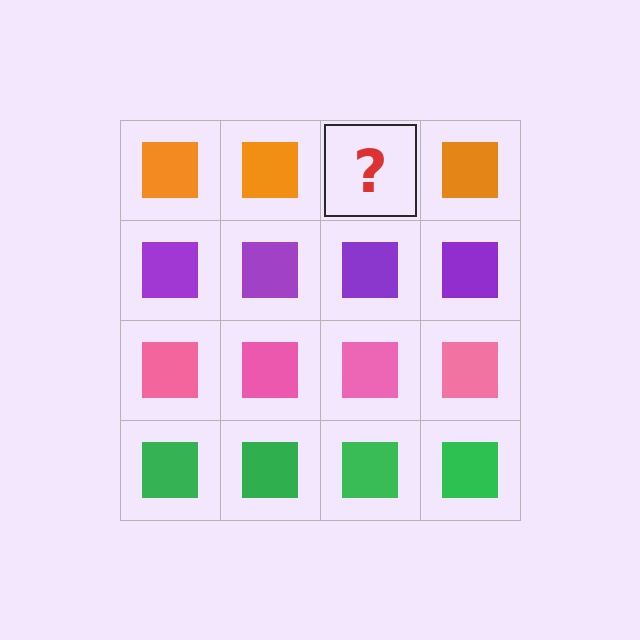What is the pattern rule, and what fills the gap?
The rule is that each row has a consistent color. The gap should be filled with an orange square.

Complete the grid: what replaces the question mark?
The question mark should be replaced with an orange square.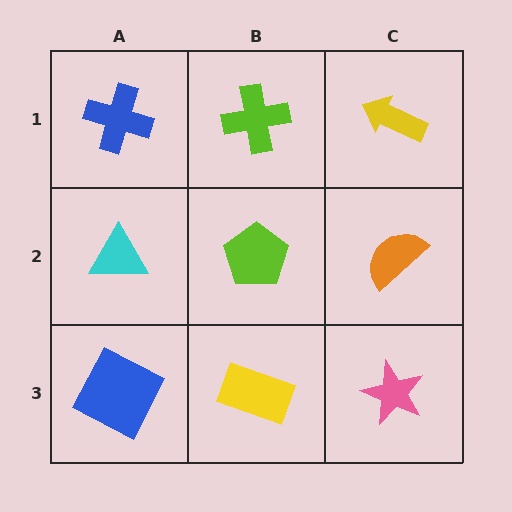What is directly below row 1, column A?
A cyan triangle.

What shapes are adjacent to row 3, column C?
An orange semicircle (row 2, column C), a yellow rectangle (row 3, column B).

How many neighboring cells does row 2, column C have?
3.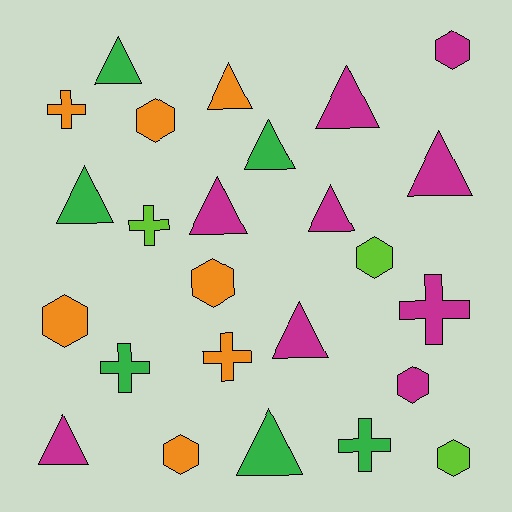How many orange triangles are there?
There is 1 orange triangle.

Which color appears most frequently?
Magenta, with 9 objects.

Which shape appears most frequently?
Triangle, with 11 objects.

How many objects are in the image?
There are 25 objects.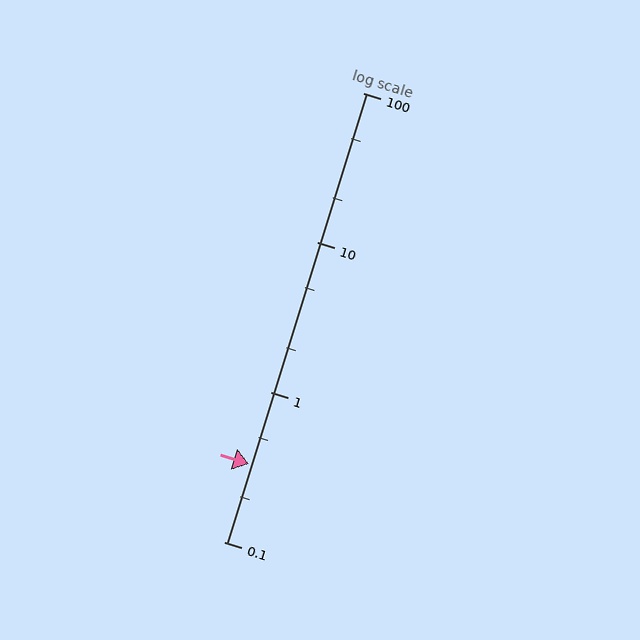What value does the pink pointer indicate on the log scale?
The pointer indicates approximately 0.33.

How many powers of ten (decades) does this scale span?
The scale spans 3 decades, from 0.1 to 100.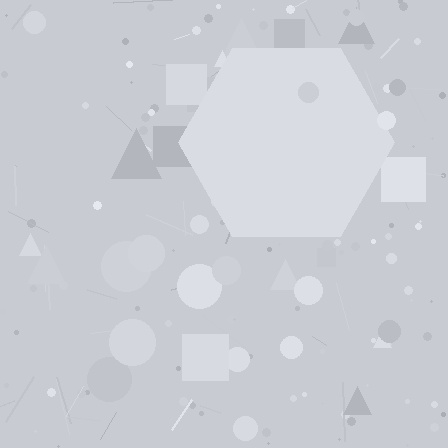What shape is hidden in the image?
A hexagon is hidden in the image.